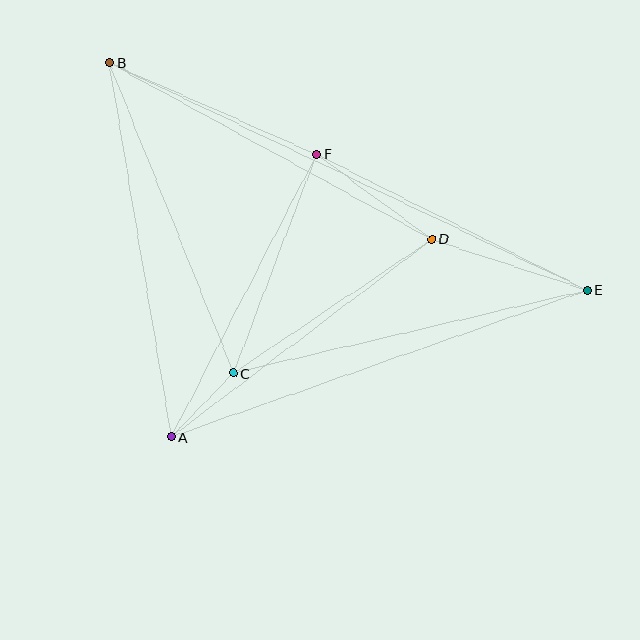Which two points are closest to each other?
Points A and C are closest to each other.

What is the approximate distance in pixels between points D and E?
The distance between D and E is approximately 163 pixels.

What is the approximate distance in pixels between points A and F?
The distance between A and F is approximately 318 pixels.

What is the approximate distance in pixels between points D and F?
The distance between D and F is approximately 143 pixels.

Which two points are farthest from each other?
Points B and E are farthest from each other.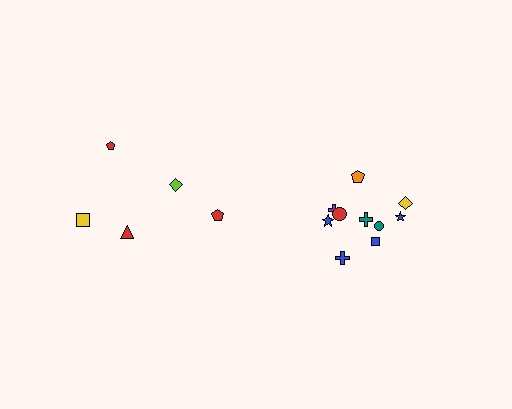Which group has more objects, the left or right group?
The right group.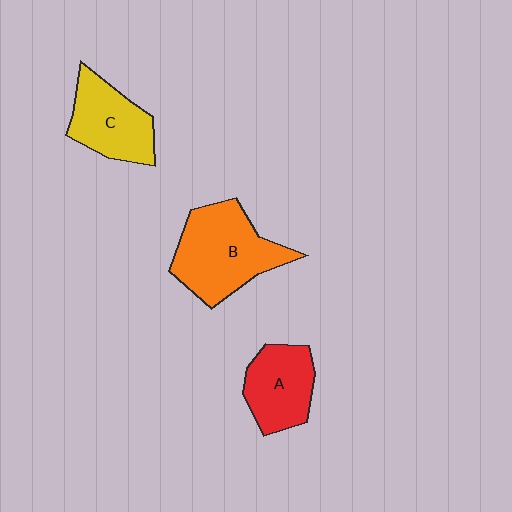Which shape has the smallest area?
Shape A (red).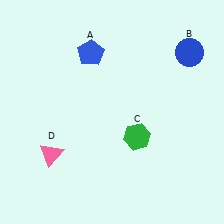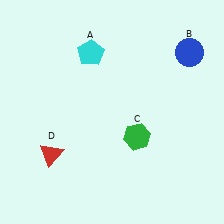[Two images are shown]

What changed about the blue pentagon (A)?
In Image 1, A is blue. In Image 2, it changed to cyan.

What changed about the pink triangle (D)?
In Image 1, D is pink. In Image 2, it changed to red.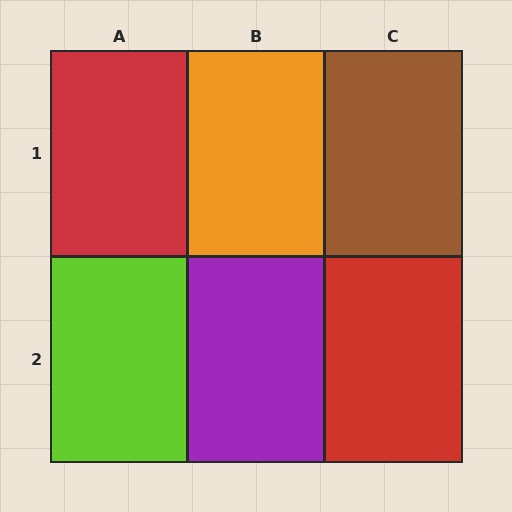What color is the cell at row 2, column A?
Lime.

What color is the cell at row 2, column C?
Red.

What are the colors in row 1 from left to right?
Red, orange, brown.